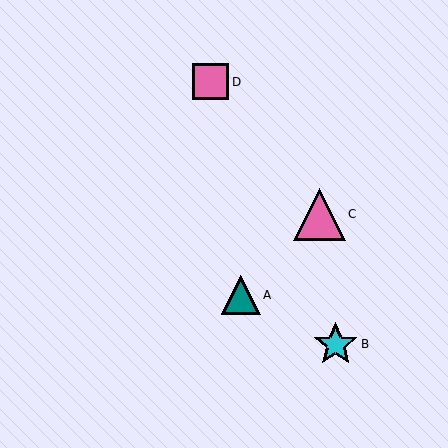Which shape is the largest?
The pink triangle (labeled C) is the largest.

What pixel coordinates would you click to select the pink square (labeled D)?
Click at (211, 82) to select the pink square D.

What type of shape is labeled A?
Shape A is a teal triangle.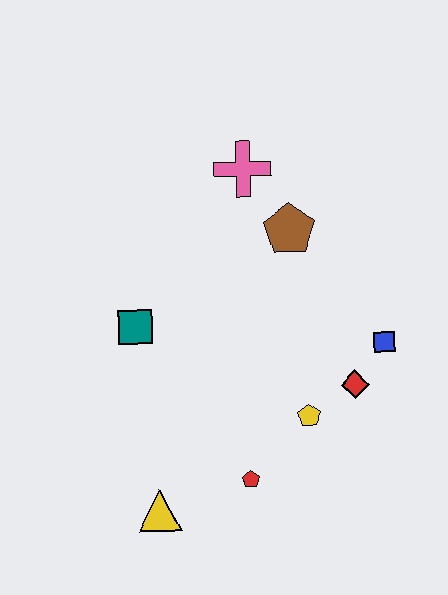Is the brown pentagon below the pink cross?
Yes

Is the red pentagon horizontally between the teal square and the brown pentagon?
Yes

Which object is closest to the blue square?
The red diamond is closest to the blue square.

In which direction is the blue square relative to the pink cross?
The blue square is below the pink cross.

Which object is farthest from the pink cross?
The yellow triangle is farthest from the pink cross.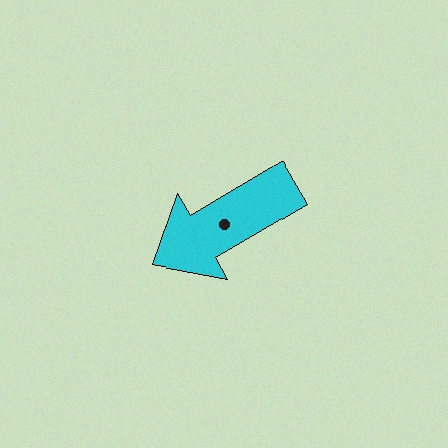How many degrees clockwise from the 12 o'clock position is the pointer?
Approximately 239 degrees.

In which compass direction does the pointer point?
Southwest.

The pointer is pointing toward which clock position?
Roughly 8 o'clock.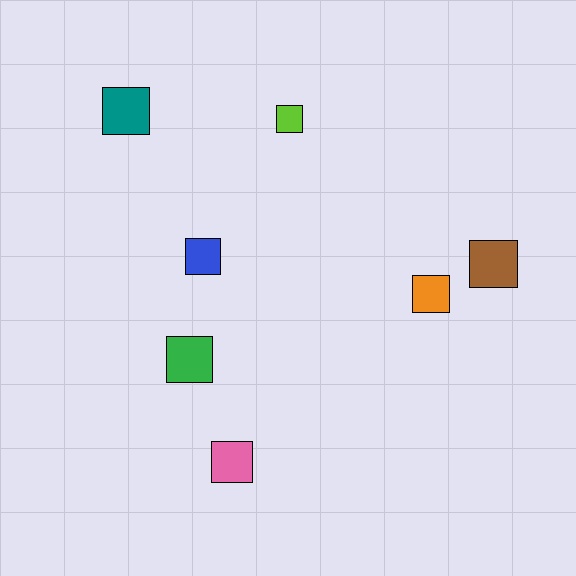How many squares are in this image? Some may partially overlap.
There are 7 squares.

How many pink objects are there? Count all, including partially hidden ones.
There is 1 pink object.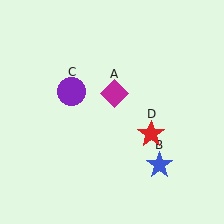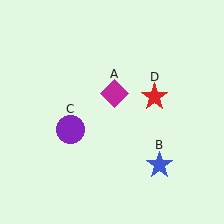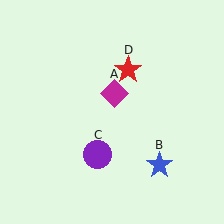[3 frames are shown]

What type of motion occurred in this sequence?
The purple circle (object C), red star (object D) rotated counterclockwise around the center of the scene.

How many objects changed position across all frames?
2 objects changed position: purple circle (object C), red star (object D).